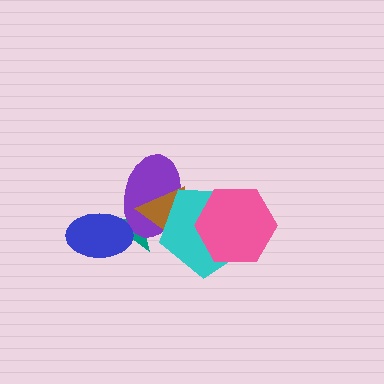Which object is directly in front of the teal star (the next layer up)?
The purple ellipse is directly in front of the teal star.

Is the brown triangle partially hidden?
Yes, it is partially covered by another shape.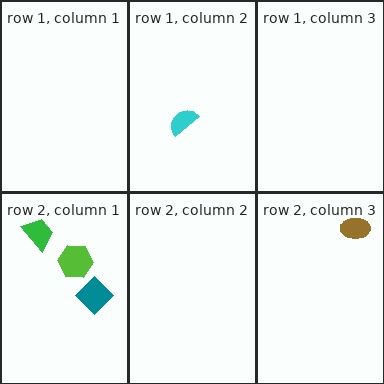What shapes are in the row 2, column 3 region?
The brown ellipse.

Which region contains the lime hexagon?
The row 2, column 1 region.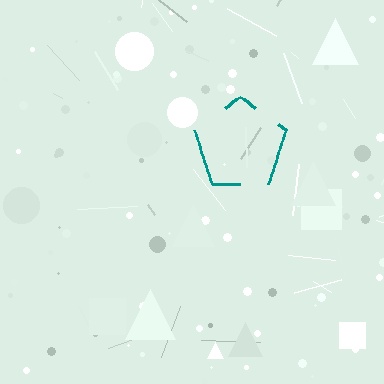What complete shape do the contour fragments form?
The contour fragments form a pentagon.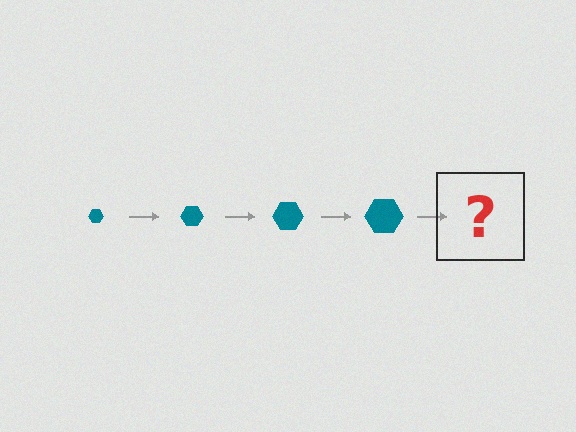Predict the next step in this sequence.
The next step is a teal hexagon, larger than the previous one.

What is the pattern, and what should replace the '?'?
The pattern is that the hexagon gets progressively larger each step. The '?' should be a teal hexagon, larger than the previous one.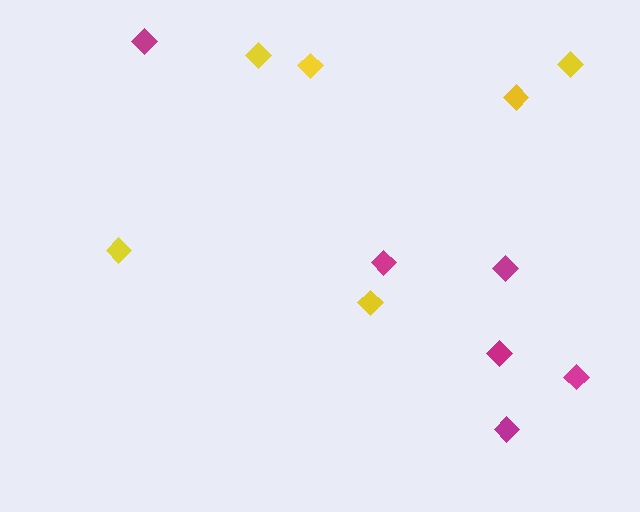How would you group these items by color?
There are 2 groups: one group of yellow diamonds (6) and one group of magenta diamonds (6).